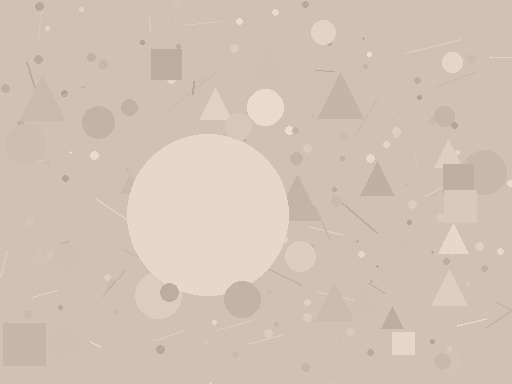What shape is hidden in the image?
A circle is hidden in the image.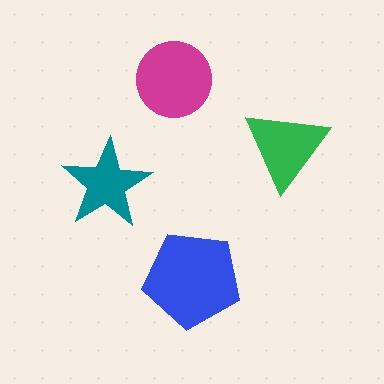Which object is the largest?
The blue pentagon.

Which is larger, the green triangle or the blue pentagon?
The blue pentagon.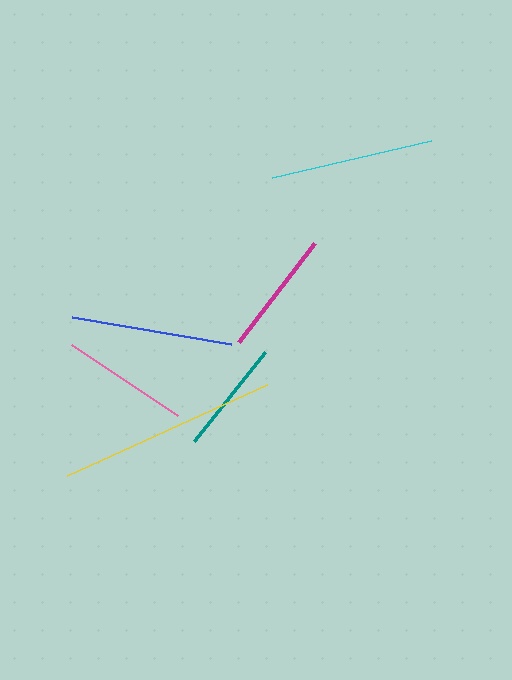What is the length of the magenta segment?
The magenta segment is approximately 125 pixels long.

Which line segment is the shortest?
The teal line is the shortest at approximately 114 pixels.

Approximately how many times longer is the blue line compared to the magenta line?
The blue line is approximately 1.3 times the length of the magenta line.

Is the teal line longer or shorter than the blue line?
The blue line is longer than the teal line.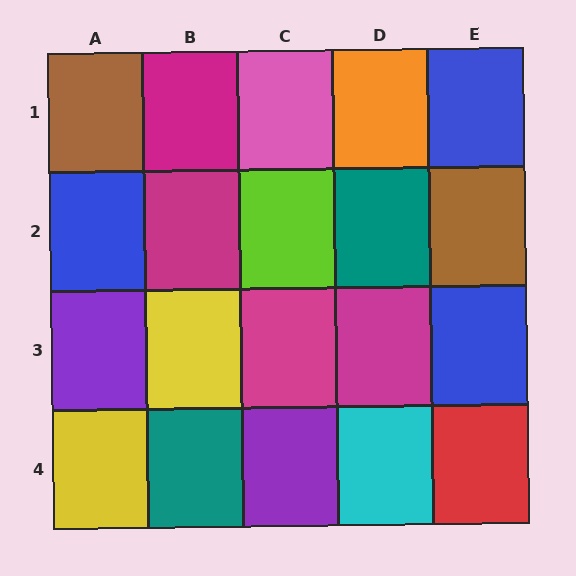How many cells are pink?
1 cell is pink.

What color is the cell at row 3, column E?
Blue.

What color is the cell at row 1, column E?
Blue.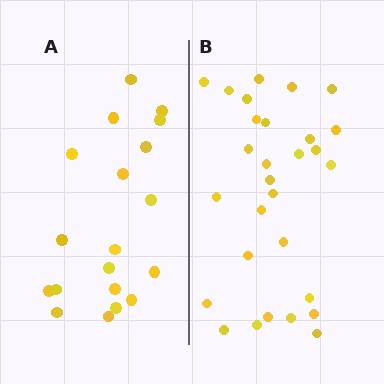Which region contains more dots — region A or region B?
Region B (the right region) has more dots.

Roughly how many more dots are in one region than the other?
Region B has roughly 10 or so more dots than region A.